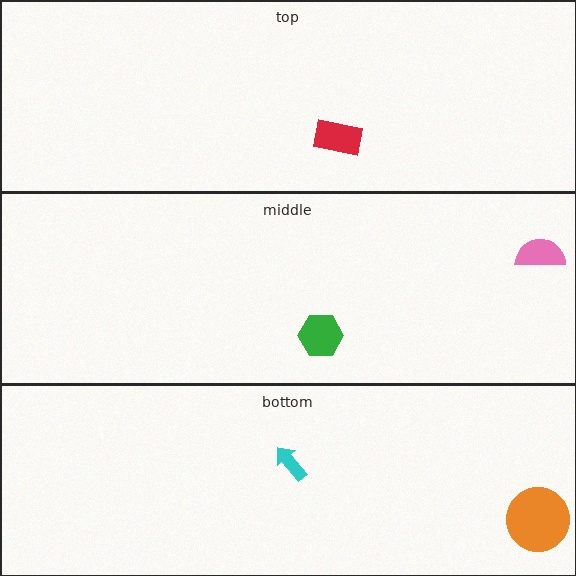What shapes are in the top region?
The red rectangle.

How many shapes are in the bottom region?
2.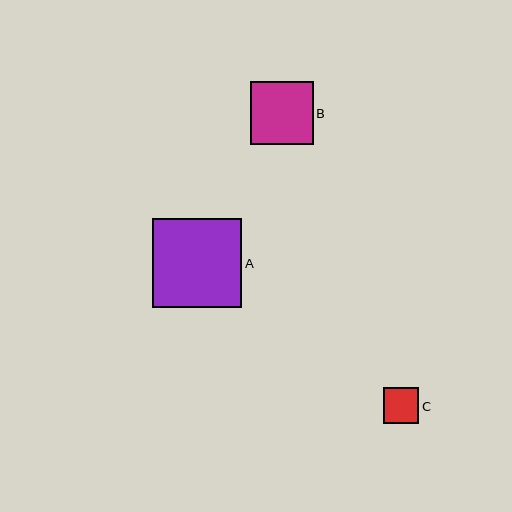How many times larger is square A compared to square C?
Square A is approximately 2.5 times the size of square C.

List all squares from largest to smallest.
From largest to smallest: A, B, C.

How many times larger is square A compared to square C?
Square A is approximately 2.5 times the size of square C.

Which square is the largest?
Square A is the largest with a size of approximately 89 pixels.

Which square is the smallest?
Square C is the smallest with a size of approximately 36 pixels.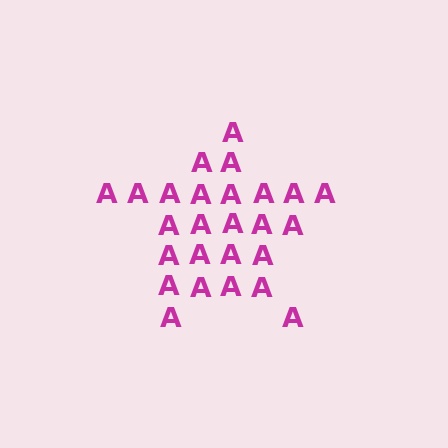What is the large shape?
The large shape is a star.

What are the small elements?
The small elements are letter A's.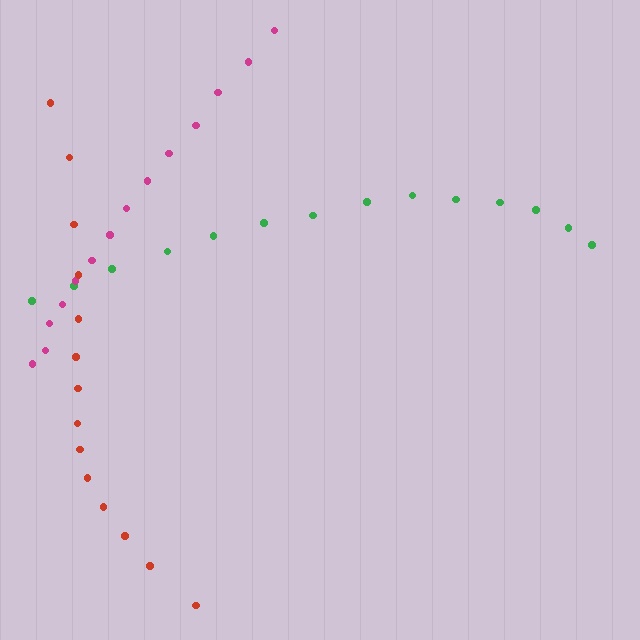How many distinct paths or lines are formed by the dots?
There are 3 distinct paths.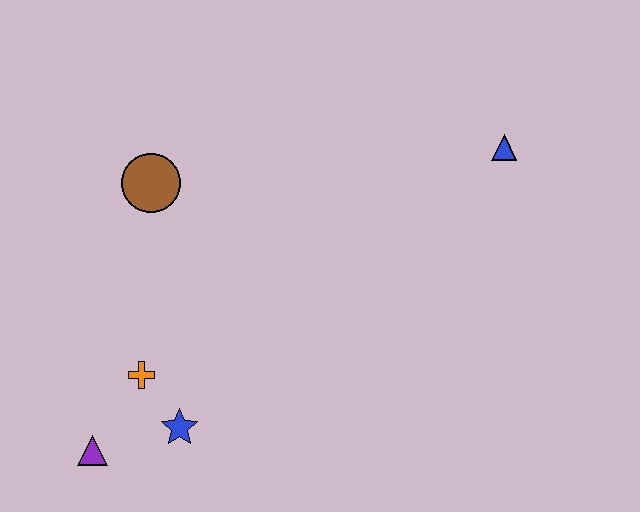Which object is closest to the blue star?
The orange cross is closest to the blue star.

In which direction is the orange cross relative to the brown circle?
The orange cross is below the brown circle.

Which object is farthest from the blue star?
The blue triangle is farthest from the blue star.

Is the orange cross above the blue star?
Yes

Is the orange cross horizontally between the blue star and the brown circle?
No